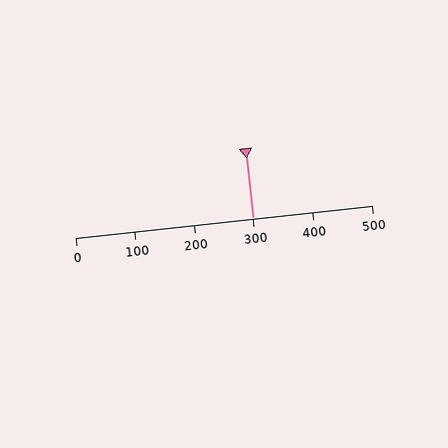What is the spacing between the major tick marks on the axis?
The major ticks are spaced 100 apart.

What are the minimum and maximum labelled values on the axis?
The axis runs from 0 to 500.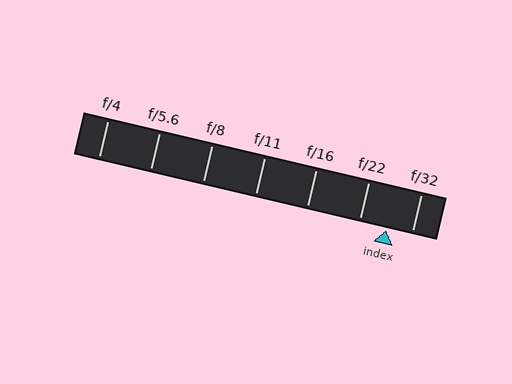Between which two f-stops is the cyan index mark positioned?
The index mark is between f/22 and f/32.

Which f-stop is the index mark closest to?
The index mark is closest to f/32.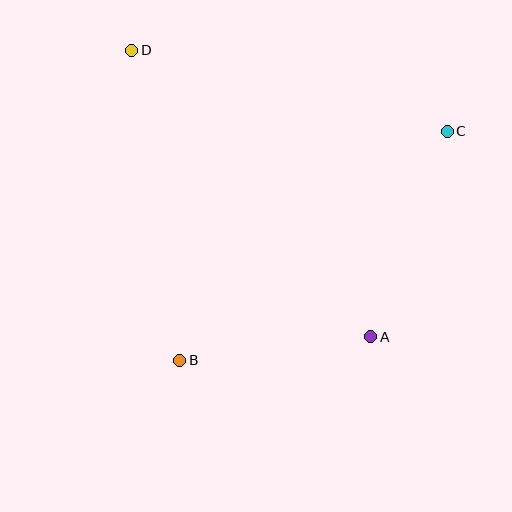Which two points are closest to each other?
Points A and B are closest to each other.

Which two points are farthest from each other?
Points A and D are farthest from each other.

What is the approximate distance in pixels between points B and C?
The distance between B and C is approximately 352 pixels.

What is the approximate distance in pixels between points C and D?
The distance between C and D is approximately 326 pixels.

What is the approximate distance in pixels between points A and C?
The distance between A and C is approximately 219 pixels.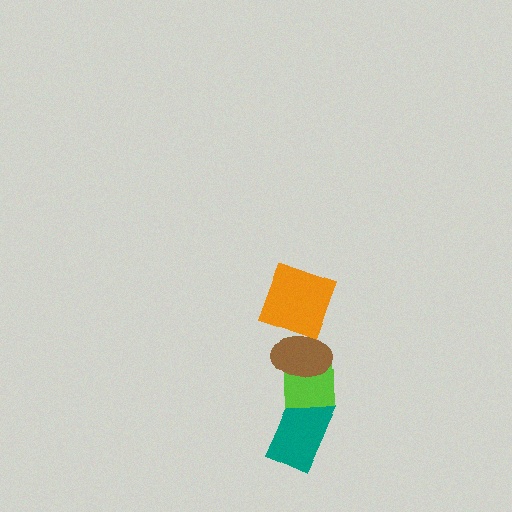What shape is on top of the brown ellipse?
The orange square is on top of the brown ellipse.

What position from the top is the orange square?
The orange square is 1st from the top.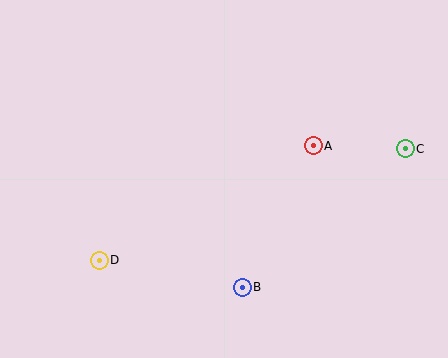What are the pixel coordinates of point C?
Point C is at (405, 149).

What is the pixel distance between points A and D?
The distance between A and D is 243 pixels.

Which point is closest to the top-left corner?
Point D is closest to the top-left corner.